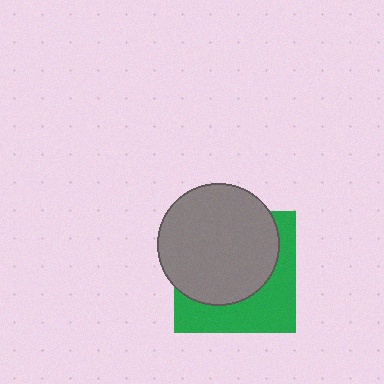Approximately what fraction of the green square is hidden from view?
Roughly 60% of the green square is hidden behind the gray circle.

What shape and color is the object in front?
The object in front is a gray circle.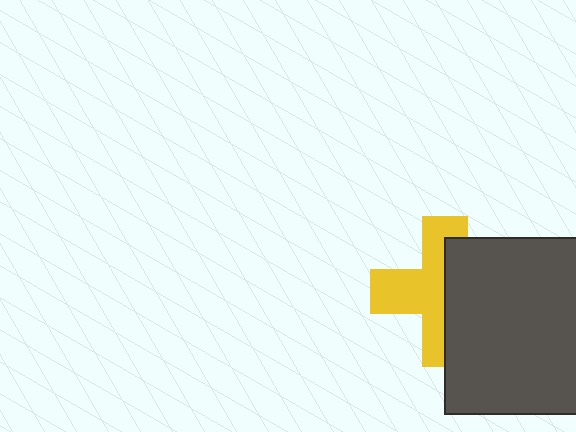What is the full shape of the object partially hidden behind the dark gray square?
The partially hidden object is a yellow cross.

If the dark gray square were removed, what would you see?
You would see the complete yellow cross.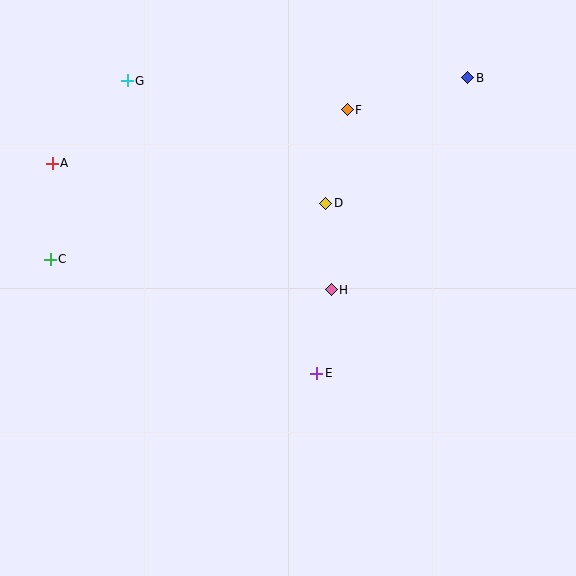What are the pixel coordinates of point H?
Point H is at (331, 290).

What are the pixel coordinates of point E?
Point E is at (317, 373).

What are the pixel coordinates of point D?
Point D is at (326, 203).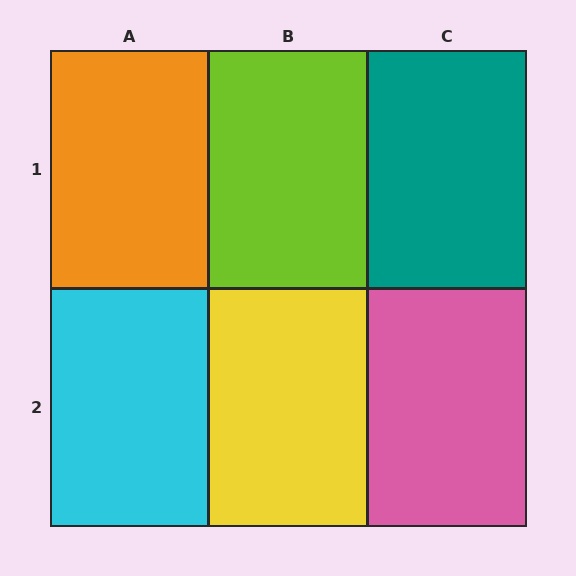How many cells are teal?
1 cell is teal.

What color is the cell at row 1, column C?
Teal.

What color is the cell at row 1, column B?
Lime.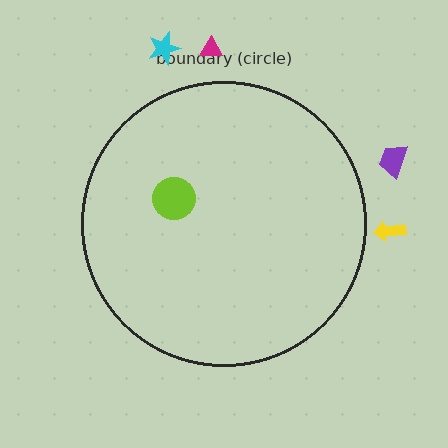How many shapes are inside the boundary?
1 inside, 4 outside.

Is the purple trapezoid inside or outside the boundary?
Outside.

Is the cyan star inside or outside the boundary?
Outside.